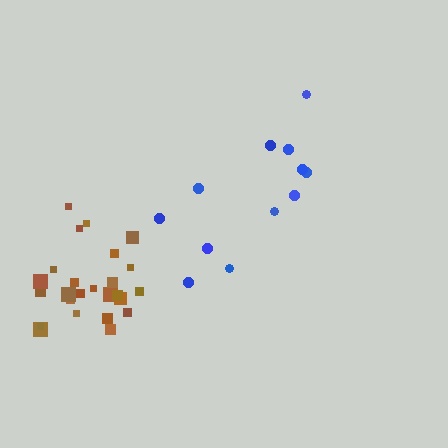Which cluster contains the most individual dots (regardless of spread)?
Brown (26).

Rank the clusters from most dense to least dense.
brown, blue.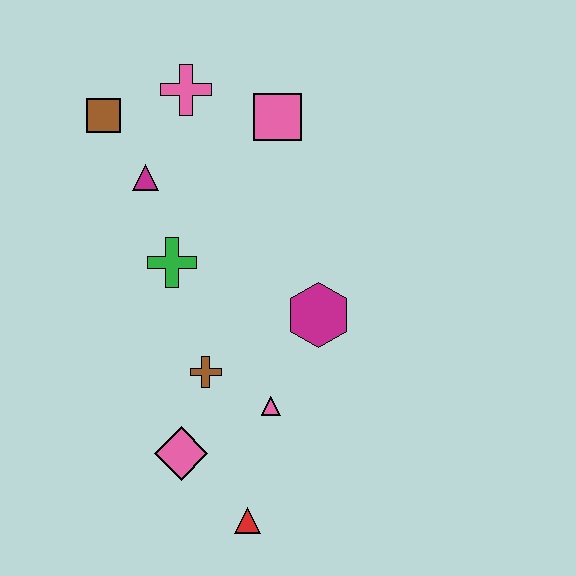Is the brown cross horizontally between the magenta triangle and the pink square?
Yes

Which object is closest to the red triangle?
The pink diamond is closest to the red triangle.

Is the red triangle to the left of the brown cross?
No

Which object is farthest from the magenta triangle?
The red triangle is farthest from the magenta triangle.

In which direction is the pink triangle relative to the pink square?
The pink triangle is below the pink square.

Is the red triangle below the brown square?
Yes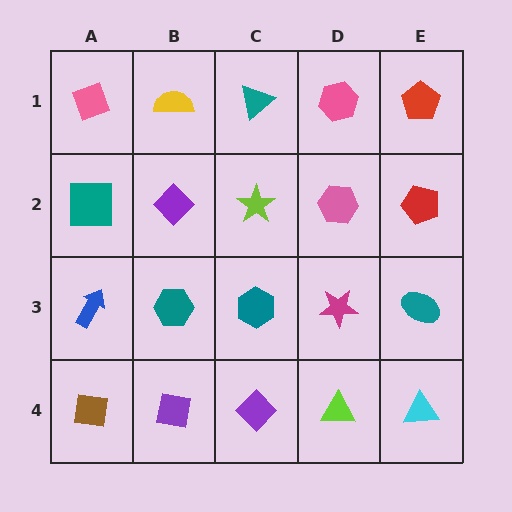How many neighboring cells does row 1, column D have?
3.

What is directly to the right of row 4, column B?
A purple diamond.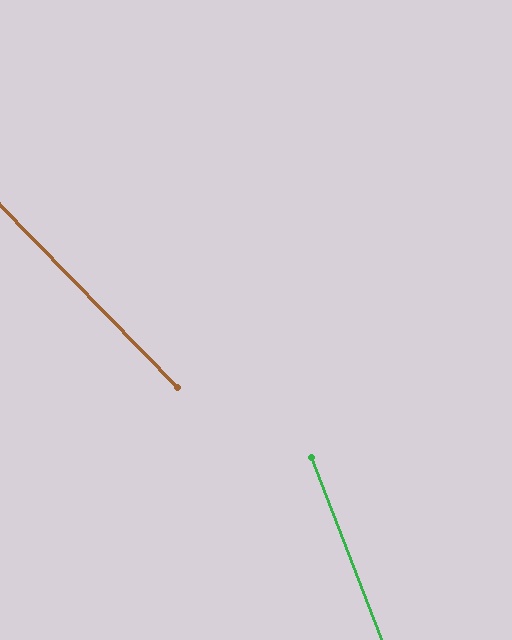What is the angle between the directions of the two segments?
Approximately 23 degrees.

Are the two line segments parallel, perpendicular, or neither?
Neither parallel nor perpendicular — they differ by about 23°.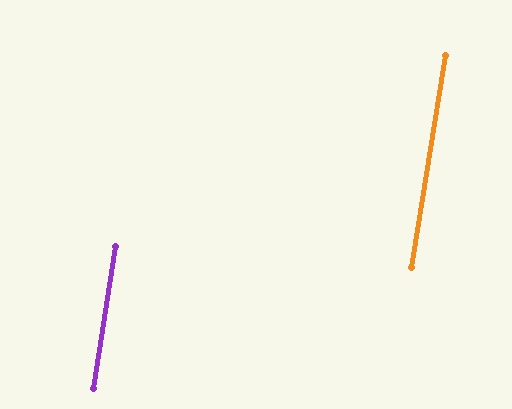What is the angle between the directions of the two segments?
Approximately 0 degrees.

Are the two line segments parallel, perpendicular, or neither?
Parallel — their directions differ by only 0.3°.